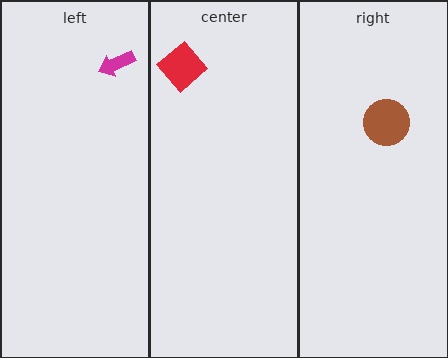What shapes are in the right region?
The brown circle.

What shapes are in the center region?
The red diamond.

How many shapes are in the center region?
1.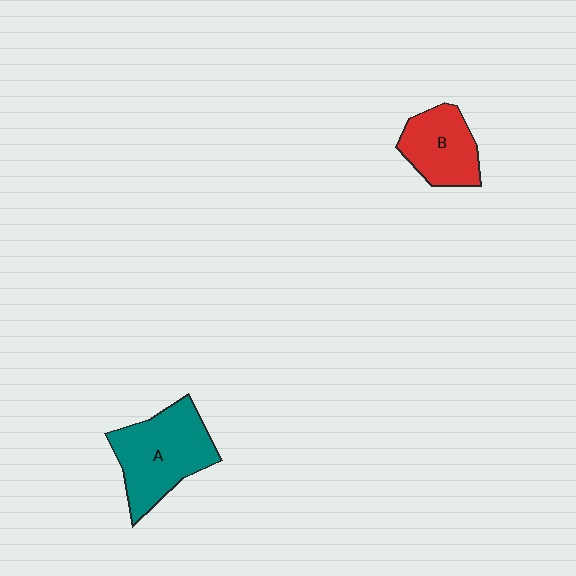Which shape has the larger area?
Shape A (teal).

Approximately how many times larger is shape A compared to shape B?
Approximately 1.5 times.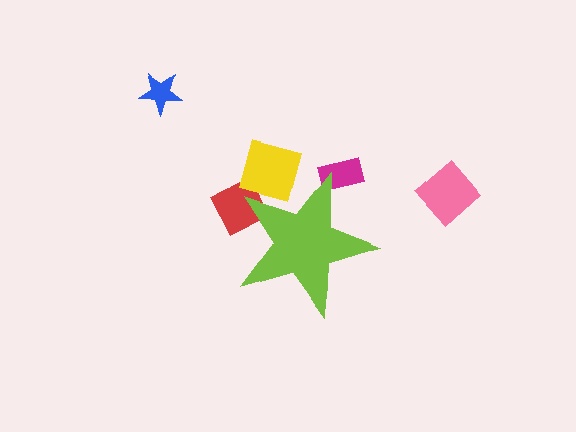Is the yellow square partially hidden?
Yes, the yellow square is partially hidden behind the lime star.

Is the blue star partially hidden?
No, the blue star is fully visible.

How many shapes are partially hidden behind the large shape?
3 shapes are partially hidden.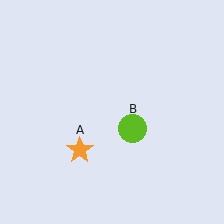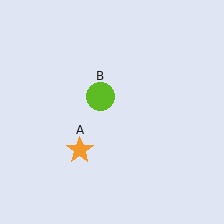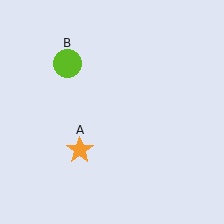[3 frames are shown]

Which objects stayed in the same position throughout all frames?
Orange star (object A) remained stationary.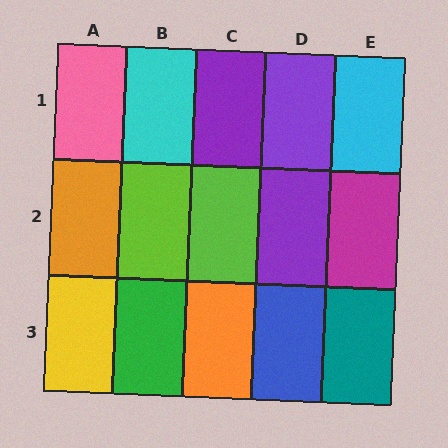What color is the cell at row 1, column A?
Pink.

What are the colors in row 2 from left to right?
Orange, lime, lime, purple, magenta.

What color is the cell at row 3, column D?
Blue.